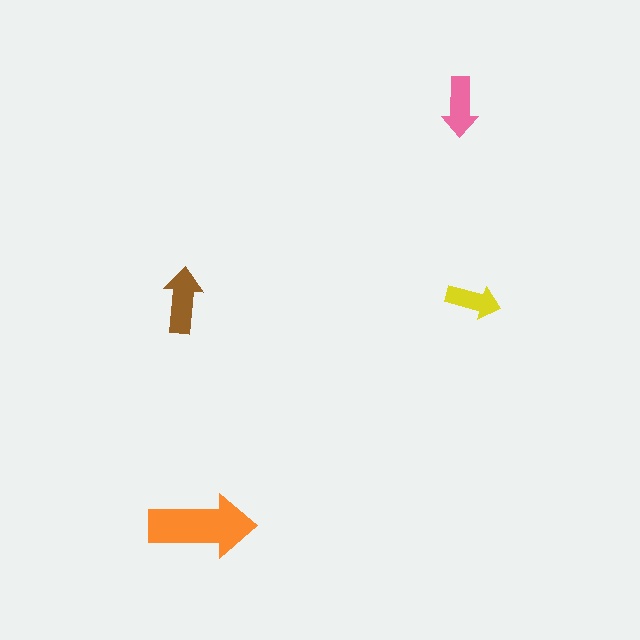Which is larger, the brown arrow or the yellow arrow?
The brown one.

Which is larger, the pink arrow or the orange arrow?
The orange one.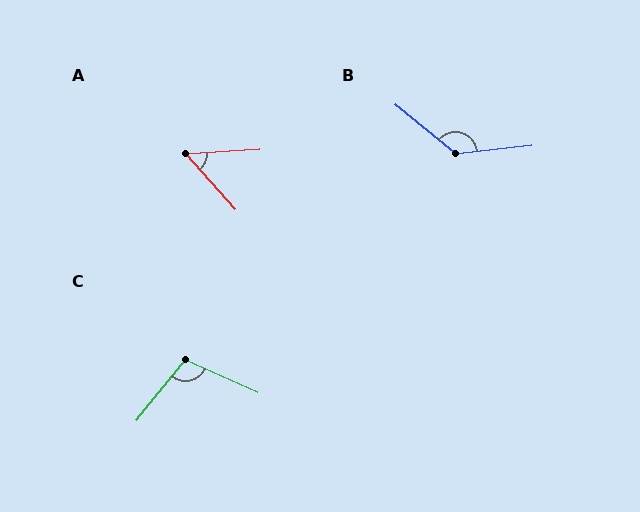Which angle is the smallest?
A, at approximately 52 degrees.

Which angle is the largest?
B, at approximately 134 degrees.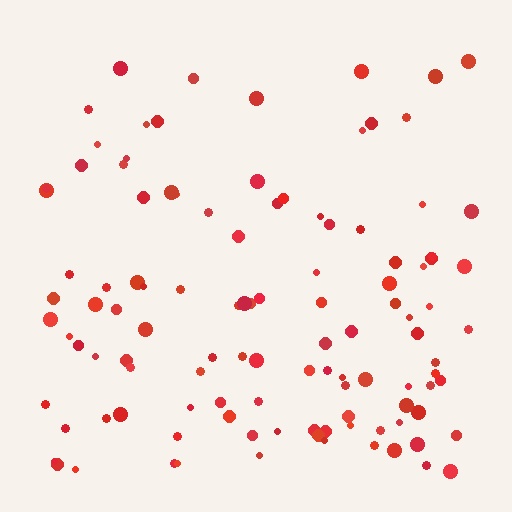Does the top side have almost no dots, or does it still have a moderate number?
Still a moderate number, just noticeably fewer than the bottom.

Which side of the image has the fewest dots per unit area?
The top.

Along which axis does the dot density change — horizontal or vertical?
Vertical.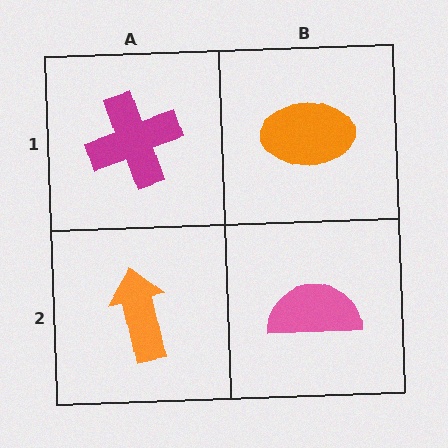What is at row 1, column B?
An orange ellipse.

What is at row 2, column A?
An orange arrow.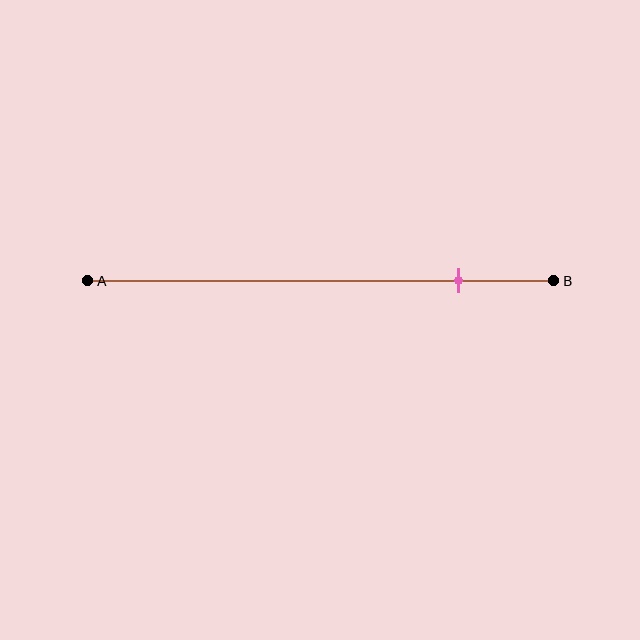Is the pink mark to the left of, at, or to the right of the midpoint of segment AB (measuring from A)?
The pink mark is to the right of the midpoint of segment AB.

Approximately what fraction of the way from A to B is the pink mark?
The pink mark is approximately 80% of the way from A to B.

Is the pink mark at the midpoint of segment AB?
No, the mark is at about 80% from A, not at the 50% midpoint.